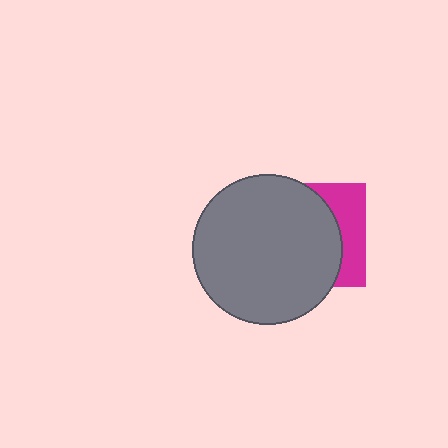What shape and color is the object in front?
The object in front is a gray circle.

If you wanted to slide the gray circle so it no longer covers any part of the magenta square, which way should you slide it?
Slide it left — that is the most direct way to separate the two shapes.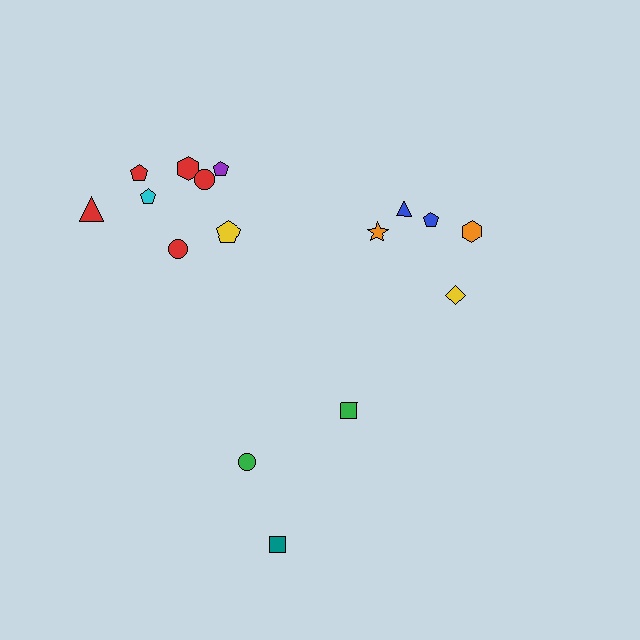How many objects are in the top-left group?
There are 8 objects.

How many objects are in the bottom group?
There are 3 objects.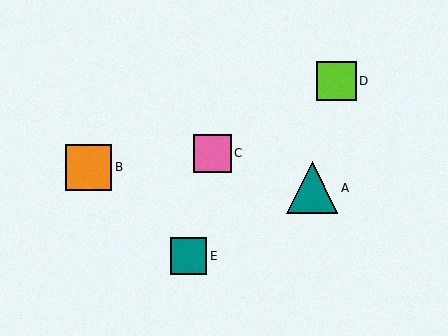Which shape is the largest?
The teal triangle (labeled A) is the largest.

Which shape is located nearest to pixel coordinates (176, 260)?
The teal square (labeled E) at (189, 256) is nearest to that location.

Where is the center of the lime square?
The center of the lime square is at (337, 81).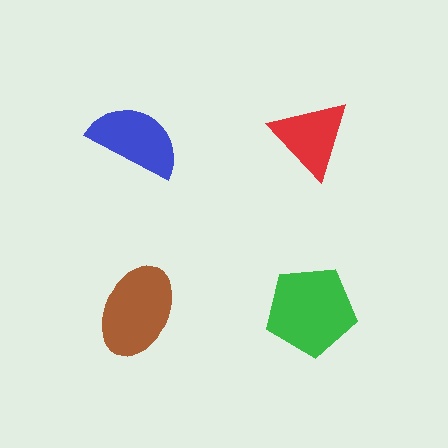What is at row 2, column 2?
A green pentagon.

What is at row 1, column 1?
A blue semicircle.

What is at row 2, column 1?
A brown ellipse.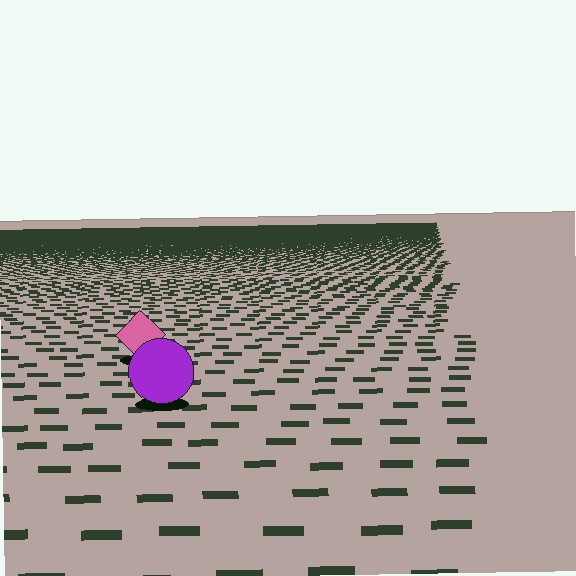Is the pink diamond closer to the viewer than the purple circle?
No. The purple circle is closer — you can tell from the texture gradient: the ground texture is coarser near it.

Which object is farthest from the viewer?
The pink diamond is farthest from the viewer. It appears smaller and the ground texture around it is denser.